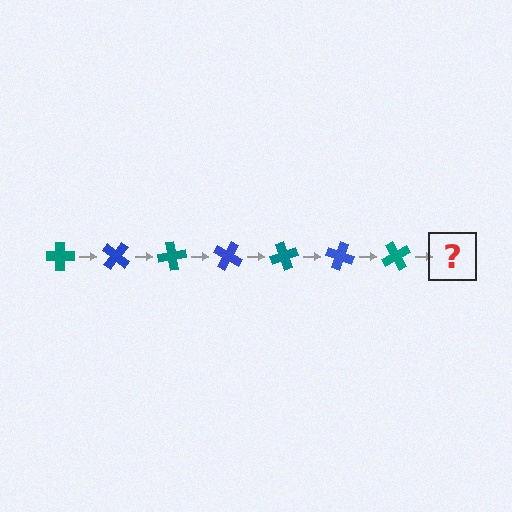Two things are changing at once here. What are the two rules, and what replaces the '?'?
The two rules are that it rotates 40 degrees each step and the color cycles through teal and blue. The '?' should be a blue cross, rotated 280 degrees from the start.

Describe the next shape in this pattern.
It should be a blue cross, rotated 280 degrees from the start.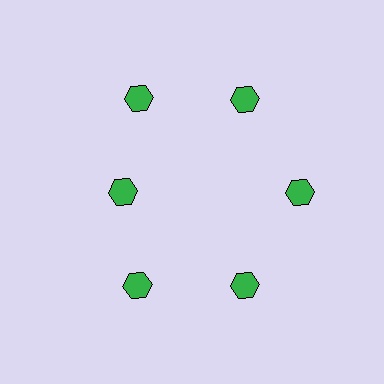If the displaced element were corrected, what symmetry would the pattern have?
It would have 6-fold rotational symmetry — the pattern would map onto itself every 60 degrees.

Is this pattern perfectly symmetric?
No. The 6 green hexagons are arranged in a ring, but one element near the 9 o'clock position is pulled inward toward the center, breaking the 6-fold rotational symmetry.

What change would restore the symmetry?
The symmetry would be restored by moving it outward, back onto the ring so that all 6 hexagons sit at equal angles and equal distance from the center.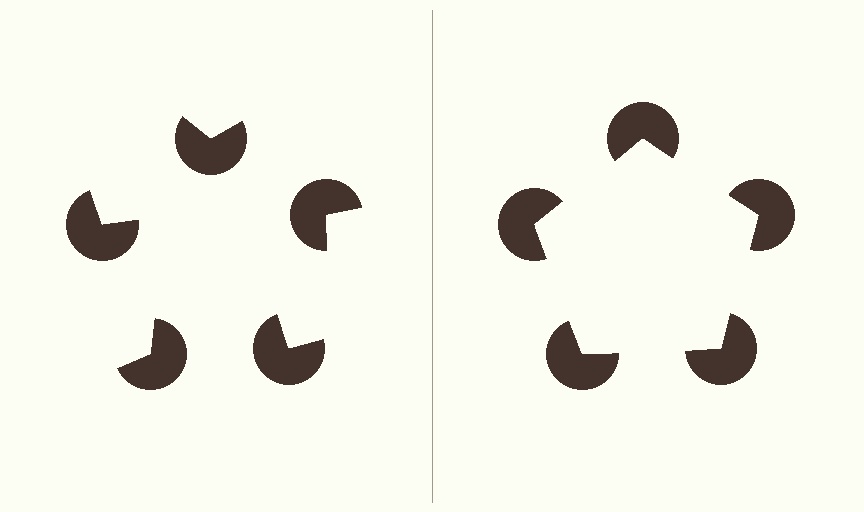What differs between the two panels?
The pac-man discs are positioned identically on both sides; only the wedge orientations differ. On the right they align to a pentagon; on the left they are misaligned.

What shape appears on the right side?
An illusory pentagon.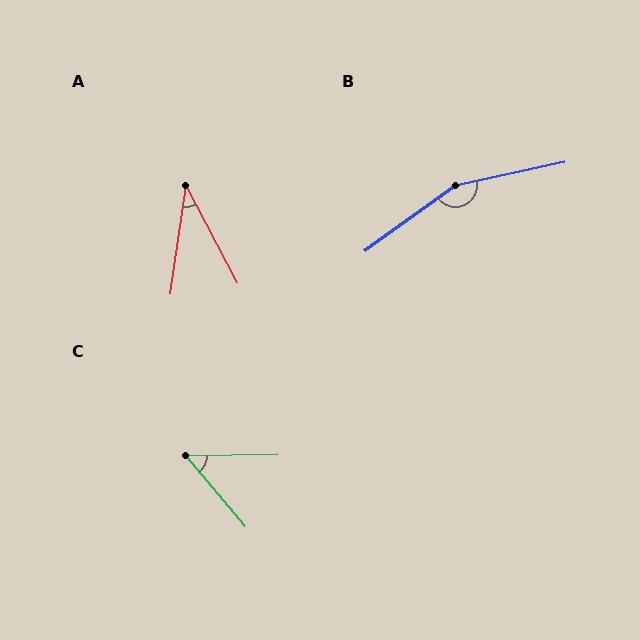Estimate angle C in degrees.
Approximately 51 degrees.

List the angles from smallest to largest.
A (36°), C (51°), B (157°).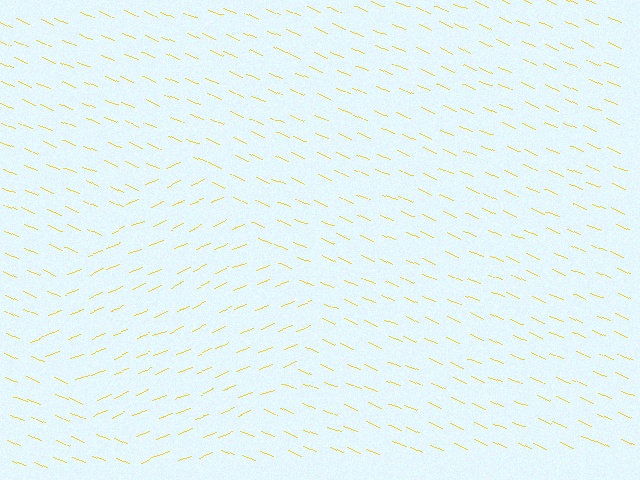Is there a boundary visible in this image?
Yes, there is a texture boundary formed by a change in line orientation.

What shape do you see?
I see a diamond.